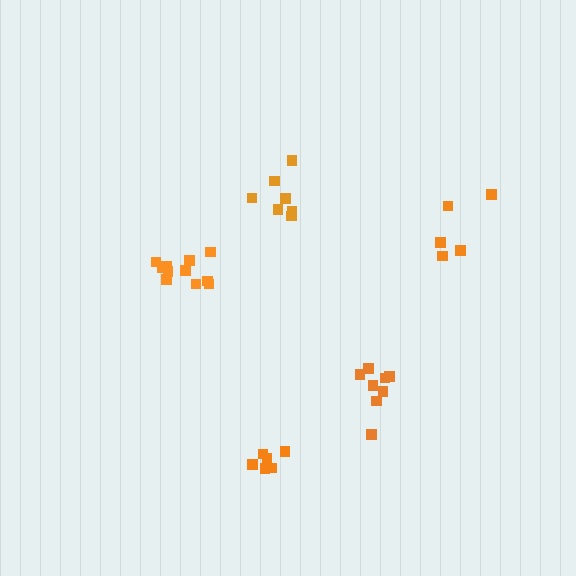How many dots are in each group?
Group 1: 11 dots, Group 2: 8 dots, Group 3: 7 dots, Group 4: 6 dots, Group 5: 5 dots (37 total).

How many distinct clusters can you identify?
There are 5 distinct clusters.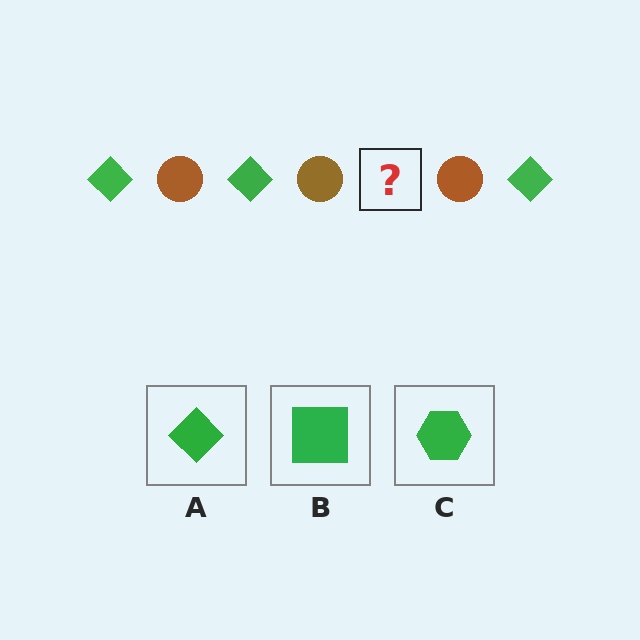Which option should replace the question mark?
Option A.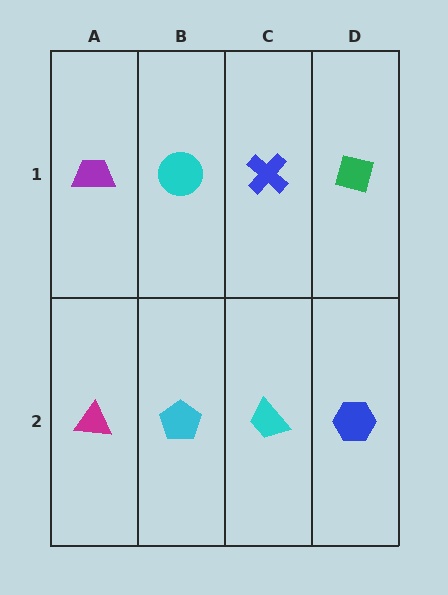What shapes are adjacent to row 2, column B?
A cyan circle (row 1, column B), a magenta triangle (row 2, column A), a cyan trapezoid (row 2, column C).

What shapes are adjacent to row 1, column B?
A cyan pentagon (row 2, column B), a purple trapezoid (row 1, column A), a blue cross (row 1, column C).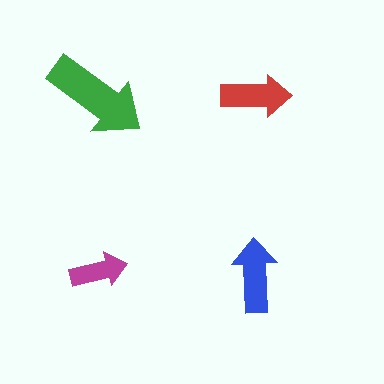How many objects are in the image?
There are 4 objects in the image.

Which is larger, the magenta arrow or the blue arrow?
The blue one.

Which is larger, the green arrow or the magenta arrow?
The green one.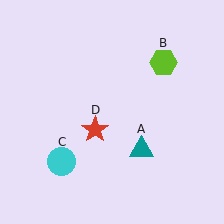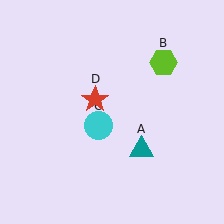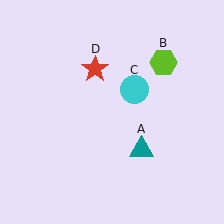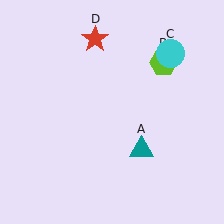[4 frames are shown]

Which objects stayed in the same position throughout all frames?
Teal triangle (object A) and lime hexagon (object B) remained stationary.